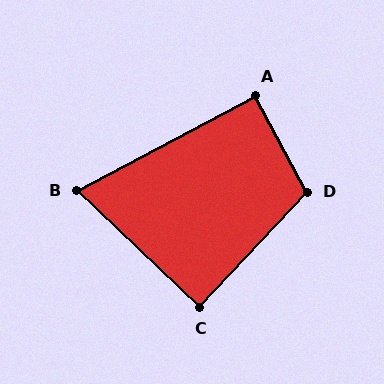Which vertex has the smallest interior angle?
B, at approximately 72 degrees.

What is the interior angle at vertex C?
Approximately 90 degrees (approximately right).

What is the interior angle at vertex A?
Approximately 90 degrees (approximately right).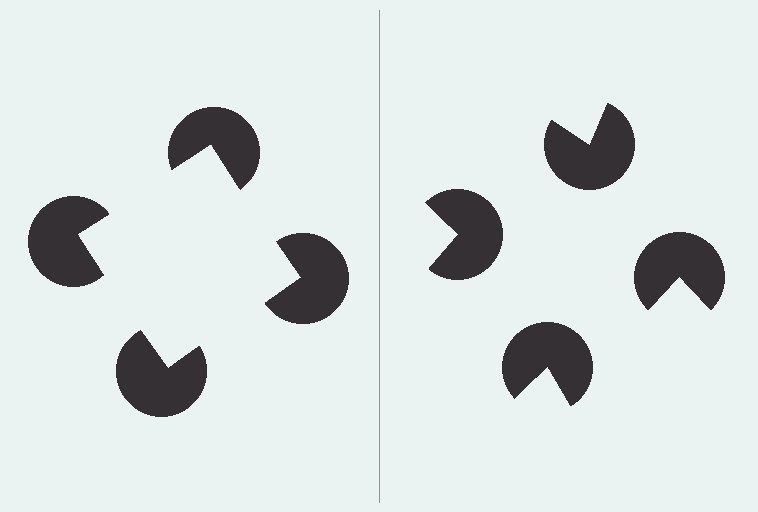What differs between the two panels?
The pac-man discs are positioned identically on both sides; only the wedge orientations differ. On the left they align to a square; on the right they are misaligned.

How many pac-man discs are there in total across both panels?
8 — 4 on each side.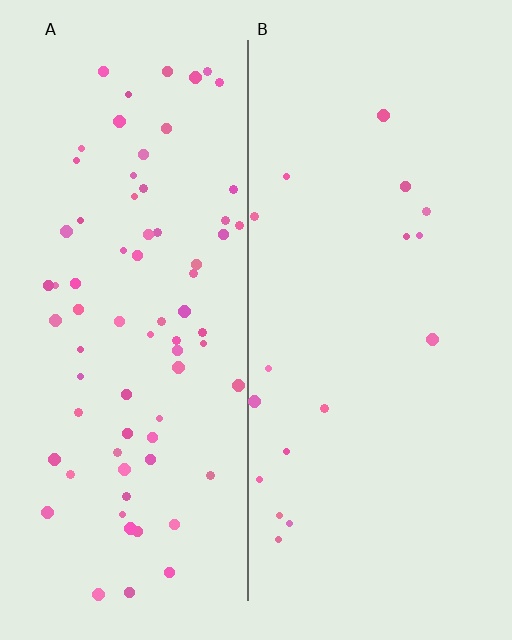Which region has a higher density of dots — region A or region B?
A (the left).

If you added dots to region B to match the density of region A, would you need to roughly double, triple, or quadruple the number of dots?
Approximately quadruple.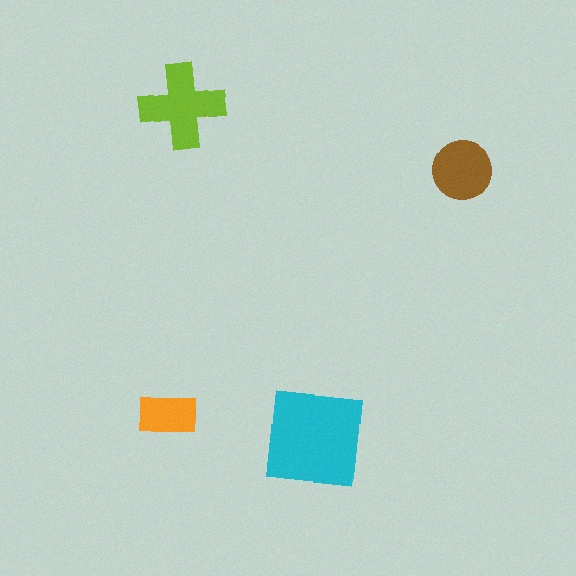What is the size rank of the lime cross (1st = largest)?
2nd.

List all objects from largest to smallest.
The cyan square, the lime cross, the brown circle, the orange rectangle.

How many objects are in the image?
There are 4 objects in the image.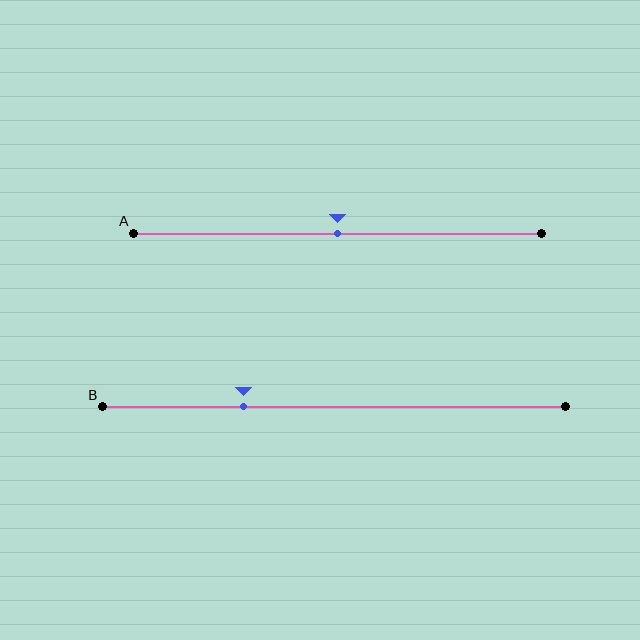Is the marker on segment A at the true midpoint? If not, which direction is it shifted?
Yes, the marker on segment A is at the true midpoint.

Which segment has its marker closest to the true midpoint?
Segment A has its marker closest to the true midpoint.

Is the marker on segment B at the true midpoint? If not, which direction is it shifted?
No, the marker on segment B is shifted to the left by about 20% of the segment length.